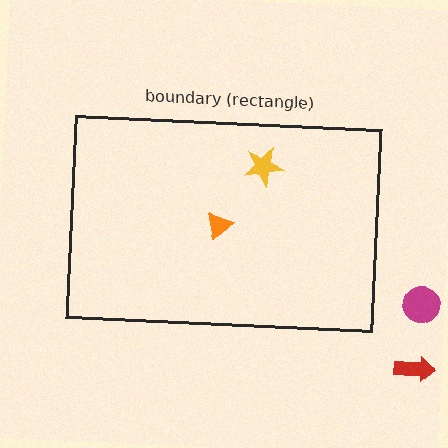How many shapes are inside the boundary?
2 inside, 2 outside.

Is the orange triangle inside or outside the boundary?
Inside.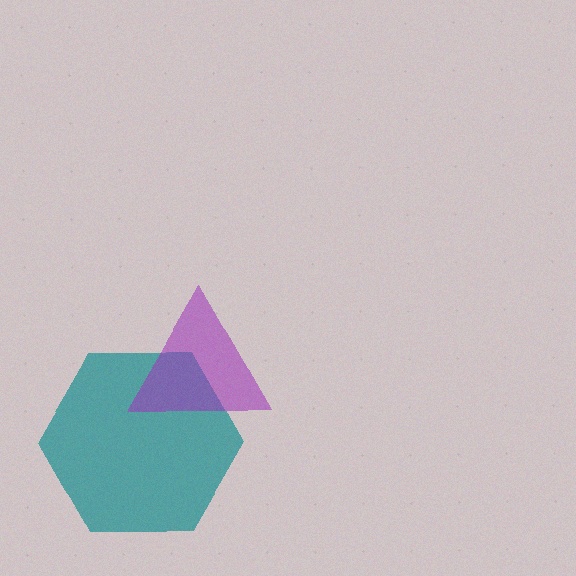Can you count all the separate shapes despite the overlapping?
Yes, there are 2 separate shapes.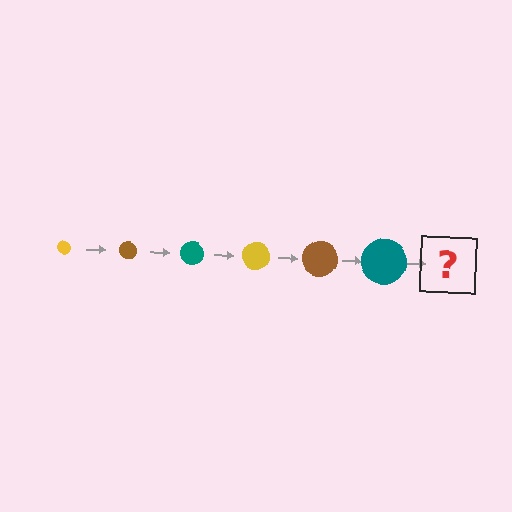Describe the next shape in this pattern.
It should be a yellow circle, larger than the previous one.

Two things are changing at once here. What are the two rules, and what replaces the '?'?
The two rules are that the circle grows larger each step and the color cycles through yellow, brown, and teal. The '?' should be a yellow circle, larger than the previous one.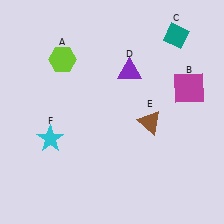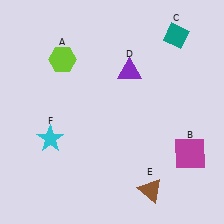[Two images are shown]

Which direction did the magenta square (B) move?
The magenta square (B) moved down.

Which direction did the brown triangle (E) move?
The brown triangle (E) moved down.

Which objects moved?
The objects that moved are: the magenta square (B), the brown triangle (E).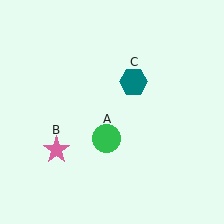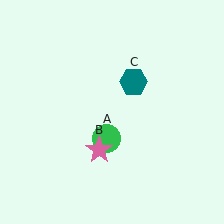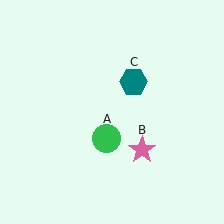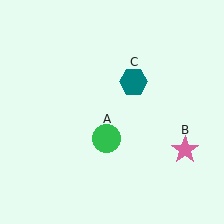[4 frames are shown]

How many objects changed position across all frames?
1 object changed position: pink star (object B).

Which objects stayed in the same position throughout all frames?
Green circle (object A) and teal hexagon (object C) remained stationary.